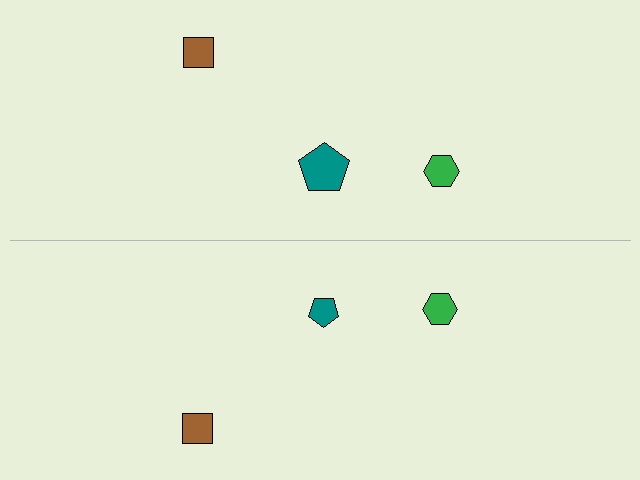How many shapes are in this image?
There are 6 shapes in this image.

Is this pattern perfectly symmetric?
No, the pattern is not perfectly symmetric. The teal pentagon on the bottom side has a different size than its mirror counterpart.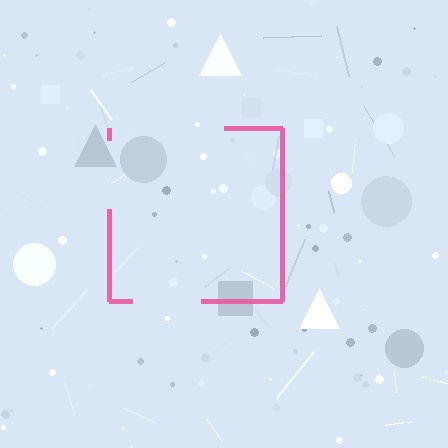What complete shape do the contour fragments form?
The contour fragments form a square.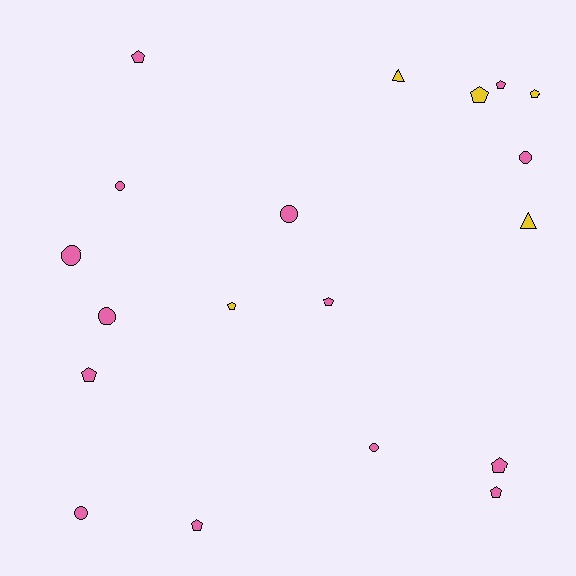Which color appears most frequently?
Pink, with 14 objects.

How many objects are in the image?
There are 19 objects.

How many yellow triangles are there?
There are 2 yellow triangles.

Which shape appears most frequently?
Pentagon, with 10 objects.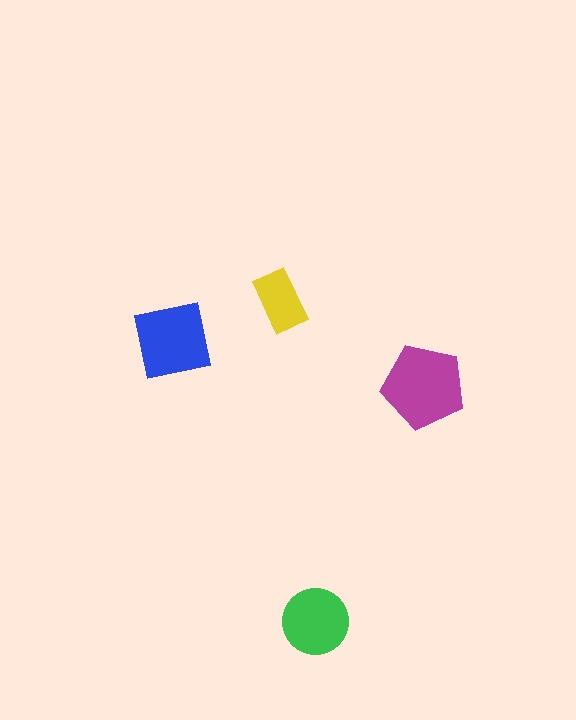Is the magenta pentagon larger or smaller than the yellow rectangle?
Larger.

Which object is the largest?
The magenta pentagon.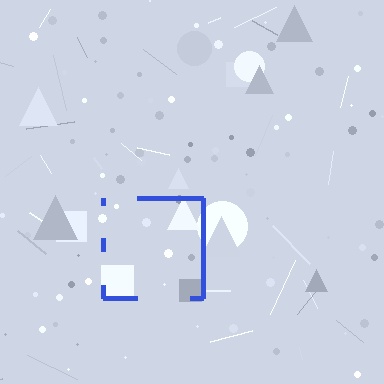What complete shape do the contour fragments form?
The contour fragments form a square.